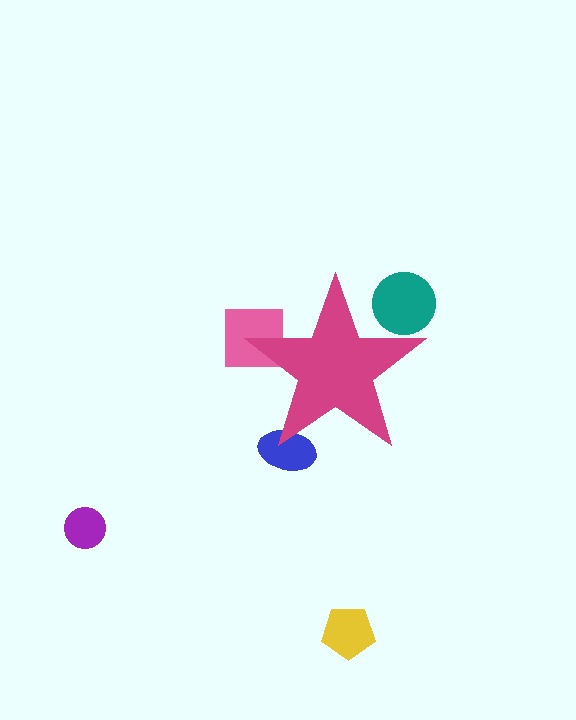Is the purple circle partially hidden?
No, the purple circle is fully visible.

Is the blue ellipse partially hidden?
Yes, the blue ellipse is partially hidden behind the magenta star.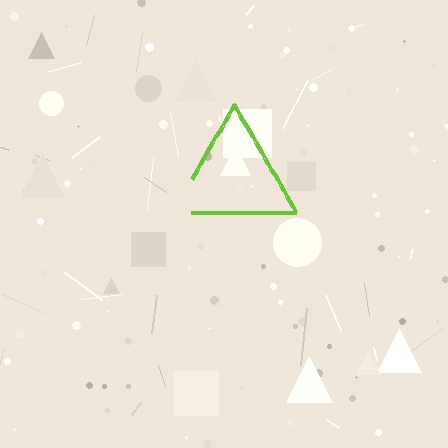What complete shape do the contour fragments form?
The contour fragments form a triangle.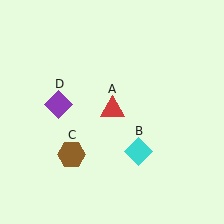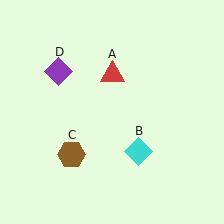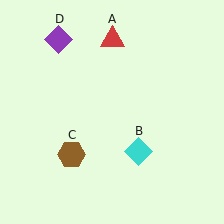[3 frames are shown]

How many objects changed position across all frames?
2 objects changed position: red triangle (object A), purple diamond (object D).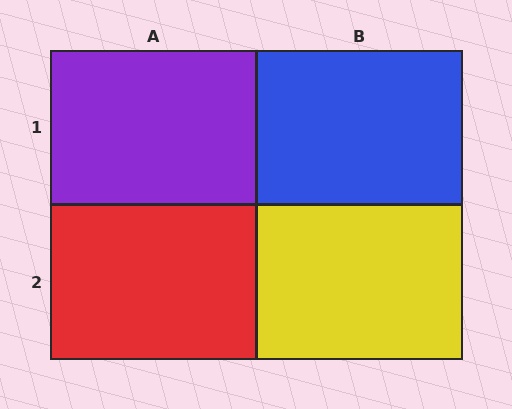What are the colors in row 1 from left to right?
Purple, blue.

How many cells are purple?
1 cell is purple.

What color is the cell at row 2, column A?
Red.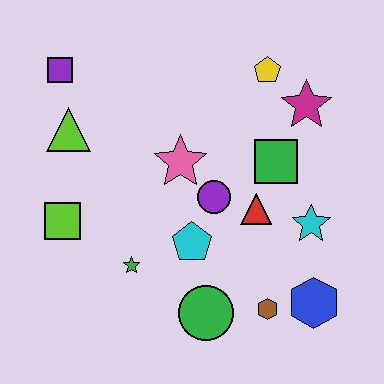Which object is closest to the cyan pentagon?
The purple circle is closest to the cyan pentagon.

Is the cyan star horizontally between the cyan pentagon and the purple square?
No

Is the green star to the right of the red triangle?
No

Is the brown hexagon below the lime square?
Yes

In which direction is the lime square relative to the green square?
The lime square is to the left of the green square.